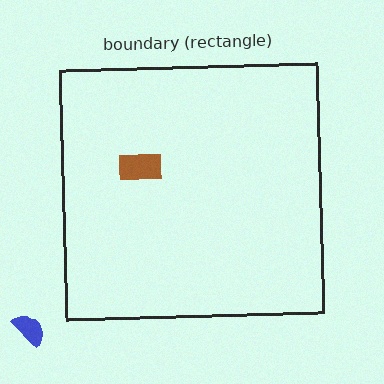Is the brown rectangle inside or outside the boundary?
Inside.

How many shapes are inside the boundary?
1 inside, 1 outside.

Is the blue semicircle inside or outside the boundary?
Outside.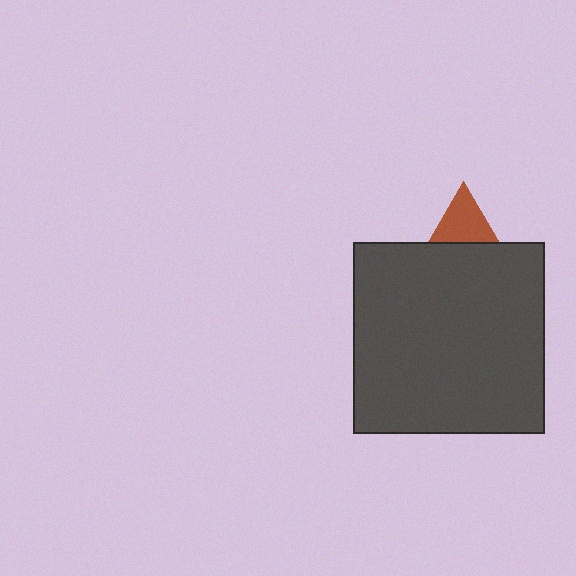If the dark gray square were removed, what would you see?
You would see the complete brown triangle.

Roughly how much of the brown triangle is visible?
A small part of it is visible (roughly 43%).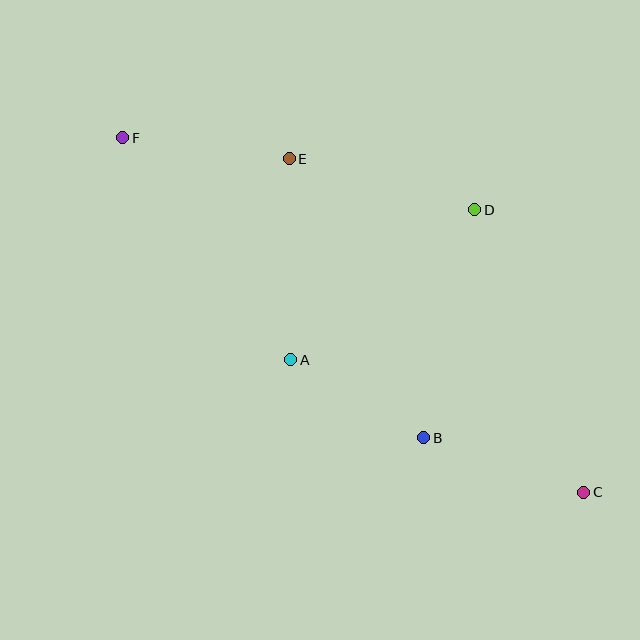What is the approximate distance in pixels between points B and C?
The distance between B and C is approximately 169 pixels.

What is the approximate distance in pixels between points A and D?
The distance between A and D is approximately 238 pixels.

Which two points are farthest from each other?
Points C and F are farthest from each other.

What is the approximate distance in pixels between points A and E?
The distance between A and E is approximately 201 pixels.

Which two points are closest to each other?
Points A and B are closest to each other.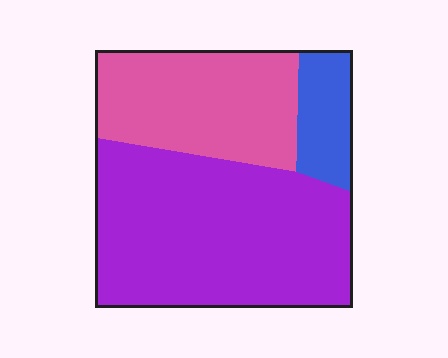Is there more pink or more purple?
Purple.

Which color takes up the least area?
Blue, at roughly 10%.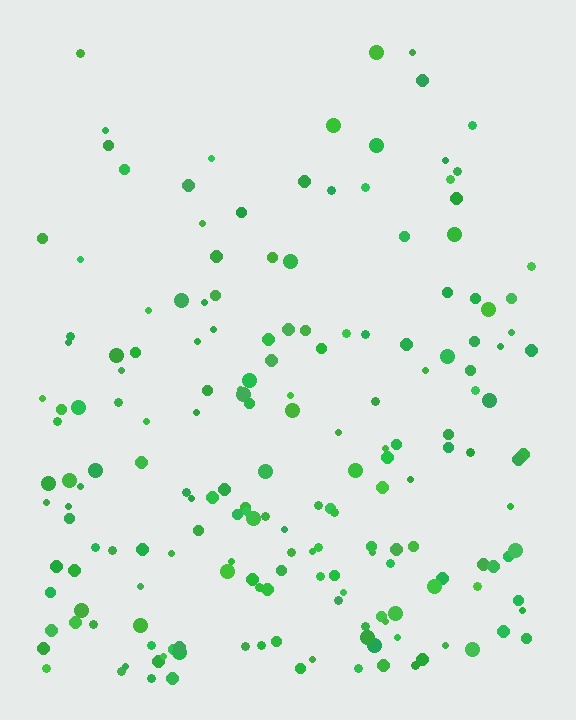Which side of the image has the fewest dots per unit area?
The top.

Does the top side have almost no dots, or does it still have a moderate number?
Still a moderate number, just noticeably fewer than the bottom.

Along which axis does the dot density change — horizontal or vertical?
Vertical.